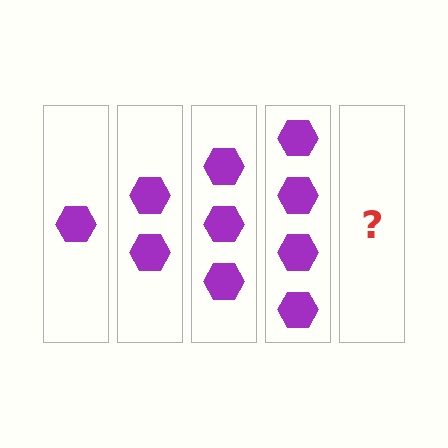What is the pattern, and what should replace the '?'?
The pattern is that each step adds one more hexagon. The '?' should be 5 hexagons.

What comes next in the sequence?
The next element should be 5 hexagons.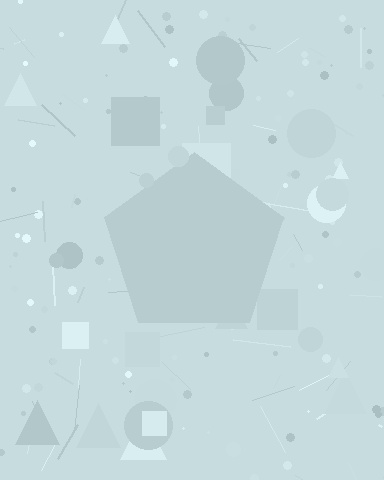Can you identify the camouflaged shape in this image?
The camouflaged shape is a pentagon.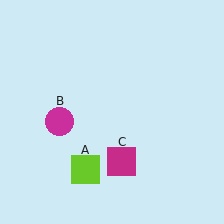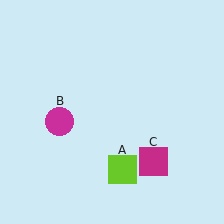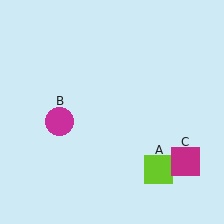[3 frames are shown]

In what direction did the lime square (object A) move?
The lime square (object A) moved right.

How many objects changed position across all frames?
2 objects changed position: lime square (object A), magenta square (object C).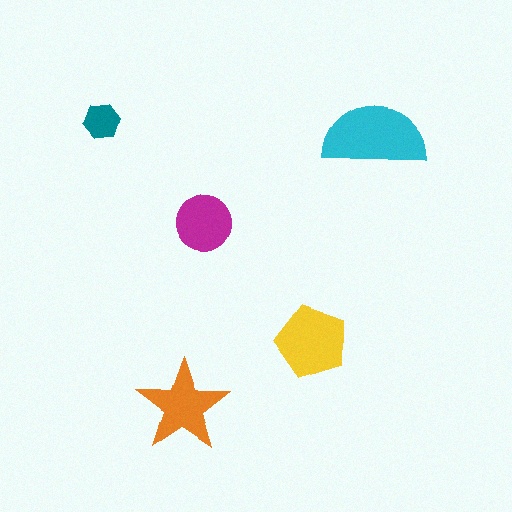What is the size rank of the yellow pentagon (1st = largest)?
2nd.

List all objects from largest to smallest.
The cyan semicircle, the yellow pentagon, the orange star, the magenta circle, the teal hexagon.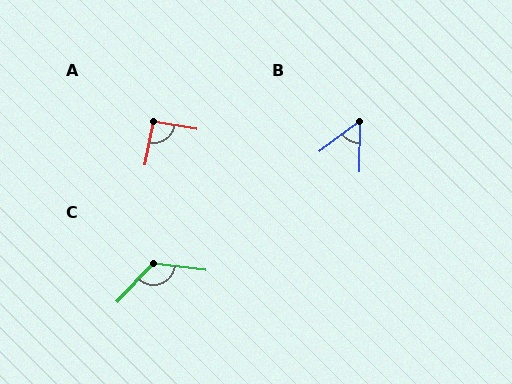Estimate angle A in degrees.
Approximately 91 degrees.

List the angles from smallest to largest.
B (52°), A (91°), C (127°).